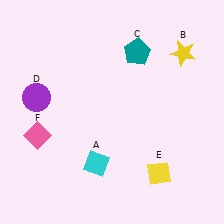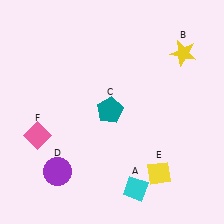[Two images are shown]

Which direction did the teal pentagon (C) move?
The teal pentagon (C) moved down.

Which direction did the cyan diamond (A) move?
The cyan diamond (A) moved right.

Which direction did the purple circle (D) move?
The purple circle (D) moved down.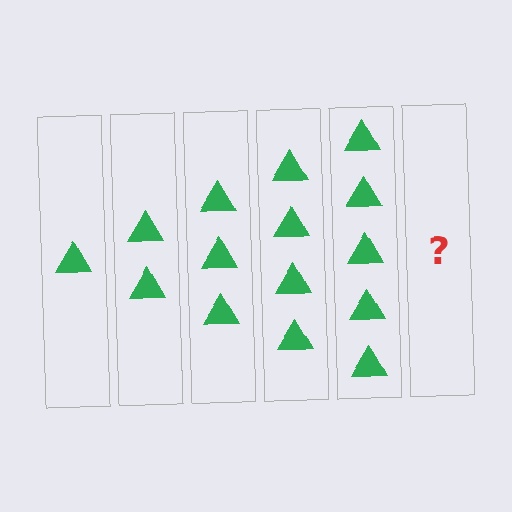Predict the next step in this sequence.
The next step is 6 triangles.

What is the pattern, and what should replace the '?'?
The pattern is that each step adds one more triangle. The '?' should be 6 triangles.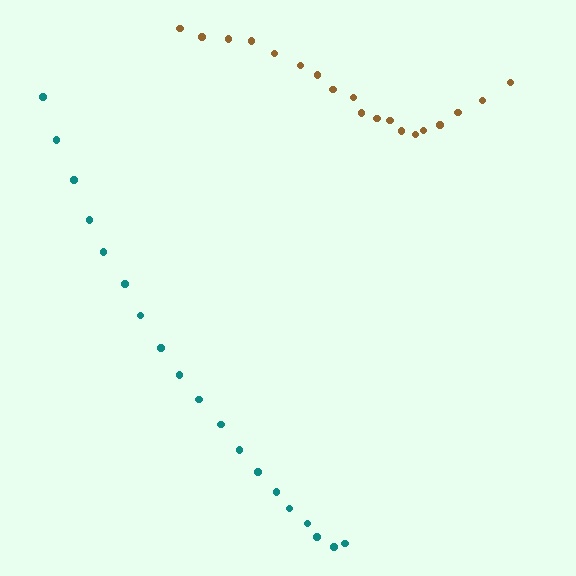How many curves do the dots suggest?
There are 2 distinct paths.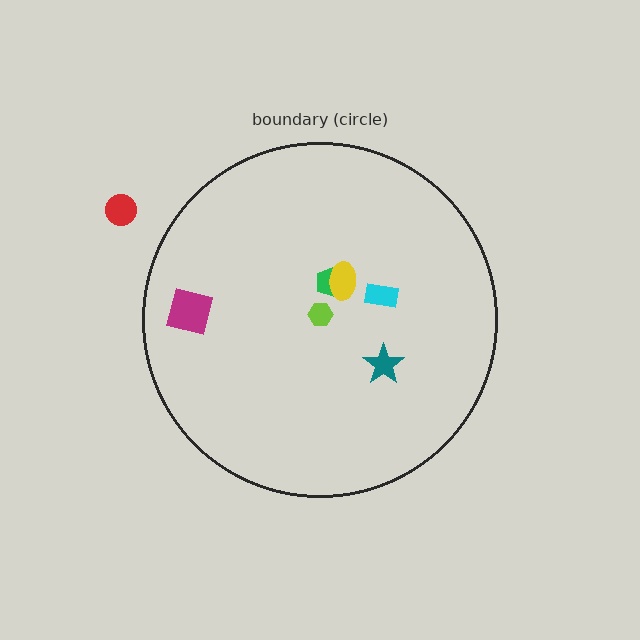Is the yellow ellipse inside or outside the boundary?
Inside.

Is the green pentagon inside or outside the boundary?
Inside.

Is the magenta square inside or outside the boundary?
Inside.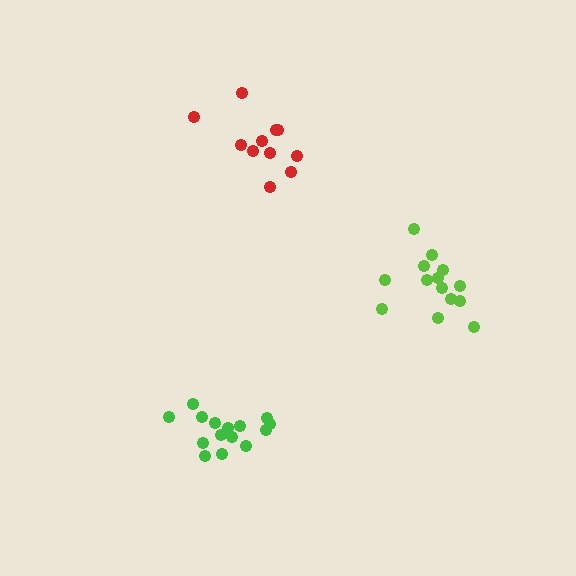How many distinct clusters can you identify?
There are 3 distinct clusters.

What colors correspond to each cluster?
The clusters are colored: lime, red, green.